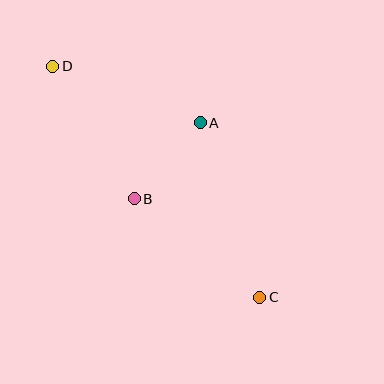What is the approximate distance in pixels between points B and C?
The distance between B and C is approximately 160 pixels.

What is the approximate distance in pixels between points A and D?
The distance between A and D is approximately 158 pixels.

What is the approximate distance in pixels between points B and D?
The distance between B and D is approximately 155 pixels.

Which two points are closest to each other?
Points A and B are closest to each other.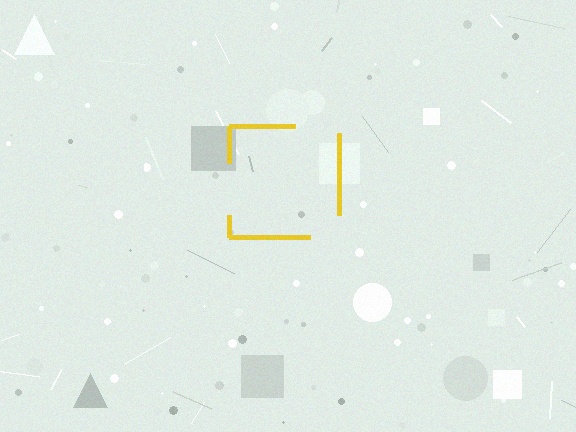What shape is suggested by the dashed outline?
The dashed outline suggests a square.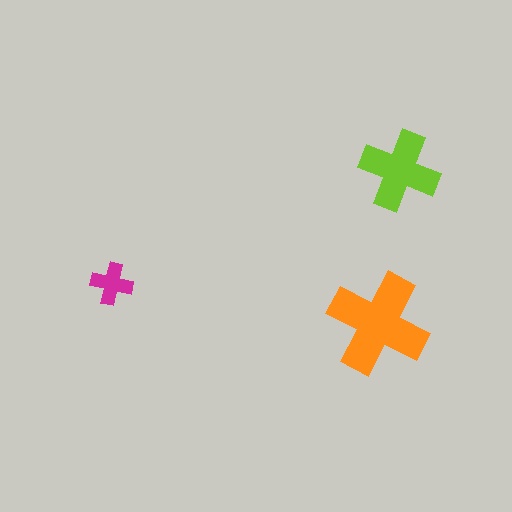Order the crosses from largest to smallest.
the orange one, the lime one, the magenta one.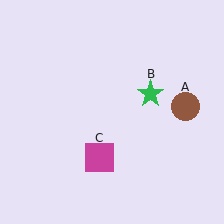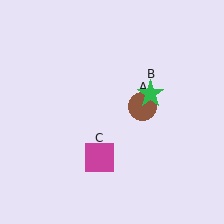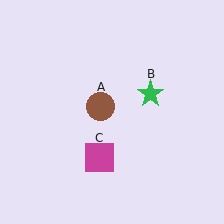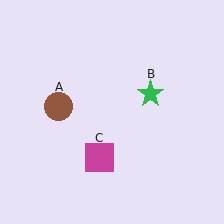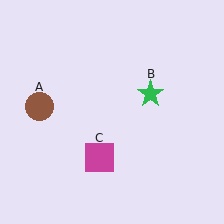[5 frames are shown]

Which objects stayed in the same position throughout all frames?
Green star (object B) and magenta square (object C) remained stationary.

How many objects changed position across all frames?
1 object changed position: brown circle (object A).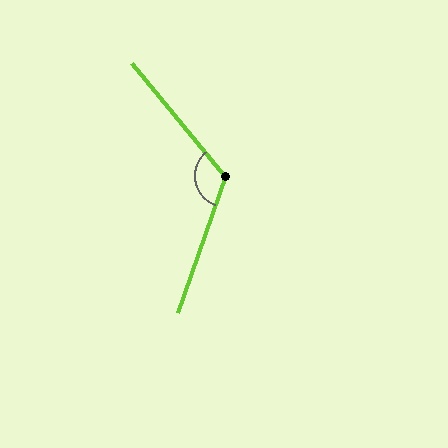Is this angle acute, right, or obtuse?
It is obtuse.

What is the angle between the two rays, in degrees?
Approximately 121 degrees.